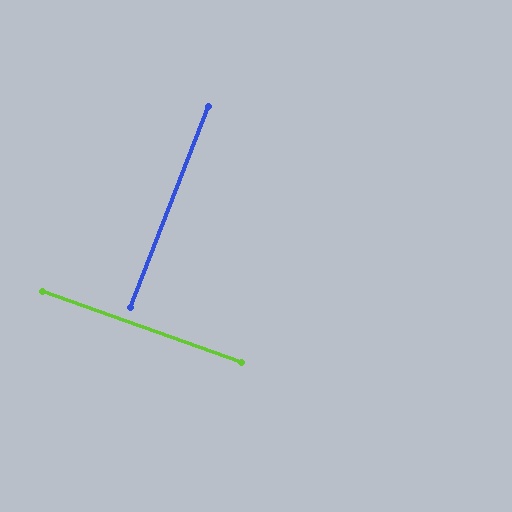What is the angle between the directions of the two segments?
Approximately 88 degrees.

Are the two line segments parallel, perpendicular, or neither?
Perpendicular — they meet at approximately 88°.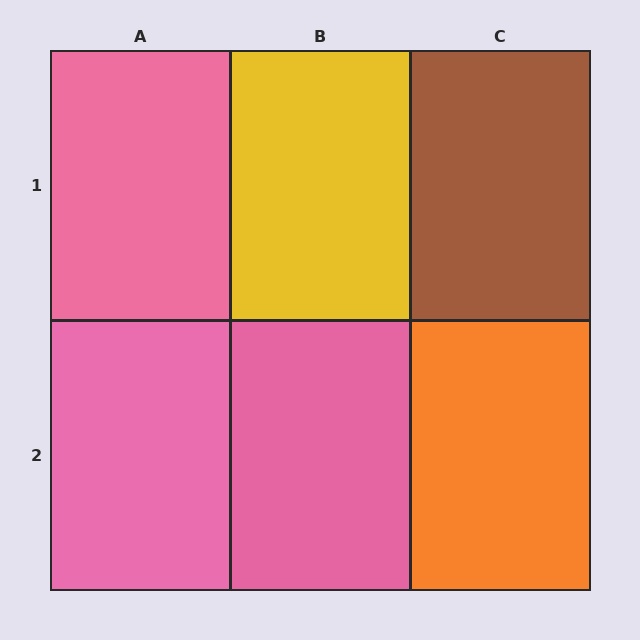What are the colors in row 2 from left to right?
Pink, pink, orange.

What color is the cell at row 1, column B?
Yellow.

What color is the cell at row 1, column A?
Pink.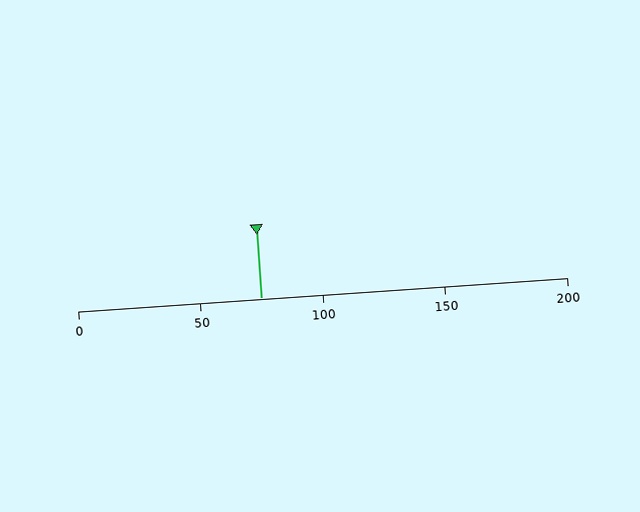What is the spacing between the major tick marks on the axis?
The major ticks are spaced 50 apart.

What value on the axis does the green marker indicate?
The marker indicates approximately 75.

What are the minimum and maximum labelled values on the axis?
The axis runs from 0 to 200.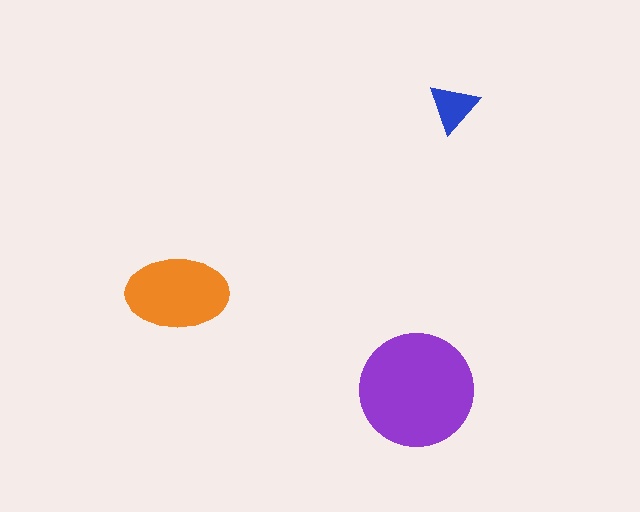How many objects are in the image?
There are 3 objects in the image.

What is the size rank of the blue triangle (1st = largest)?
3rd.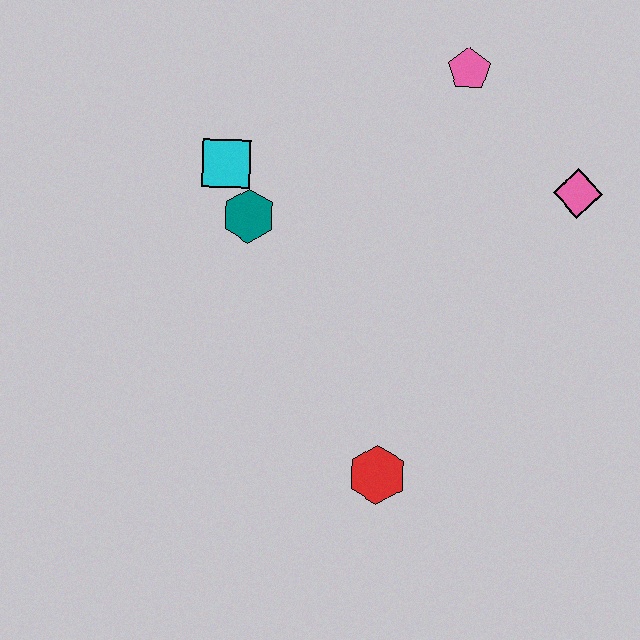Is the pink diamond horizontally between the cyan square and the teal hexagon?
No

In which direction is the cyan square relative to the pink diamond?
The cyan square is to the left of the pink diamond.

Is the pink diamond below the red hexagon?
No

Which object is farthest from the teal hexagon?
The pink diamond is farthest from the teal hexagon.